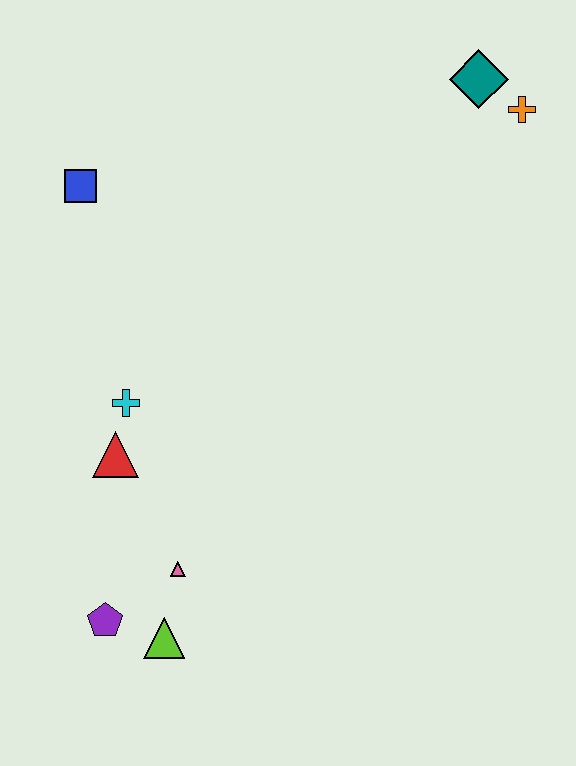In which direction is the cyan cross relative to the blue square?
The cyan cross is below the blue square.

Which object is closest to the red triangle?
The cyan cross is closest to the red triangle.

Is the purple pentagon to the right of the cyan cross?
No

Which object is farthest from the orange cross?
The purple pentagon is farthest from the orange cross.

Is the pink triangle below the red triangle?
Yes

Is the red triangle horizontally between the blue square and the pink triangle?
Yes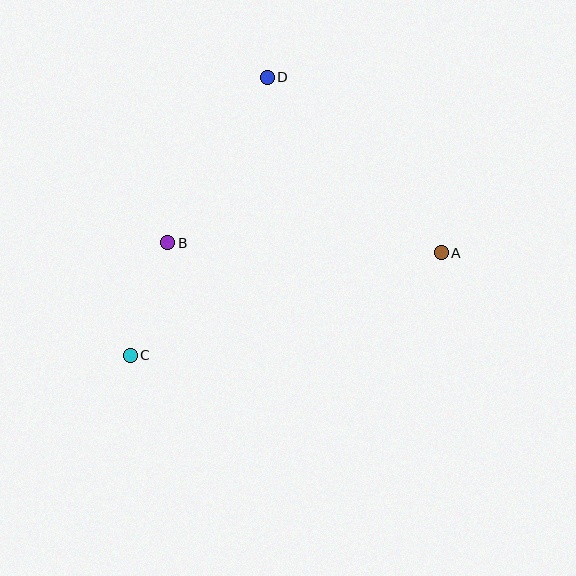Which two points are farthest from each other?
Points A and C are farthest from each other.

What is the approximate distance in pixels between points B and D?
The distance between B and D is approximately 193 pixels.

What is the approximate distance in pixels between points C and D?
The distance between C and D is approximately 310 pixels.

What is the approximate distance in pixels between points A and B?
The distance between A and B is approximately 274 pixels.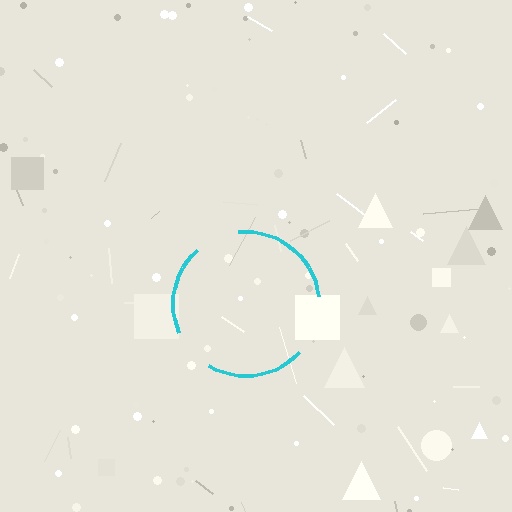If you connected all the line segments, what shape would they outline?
They would outline a circle.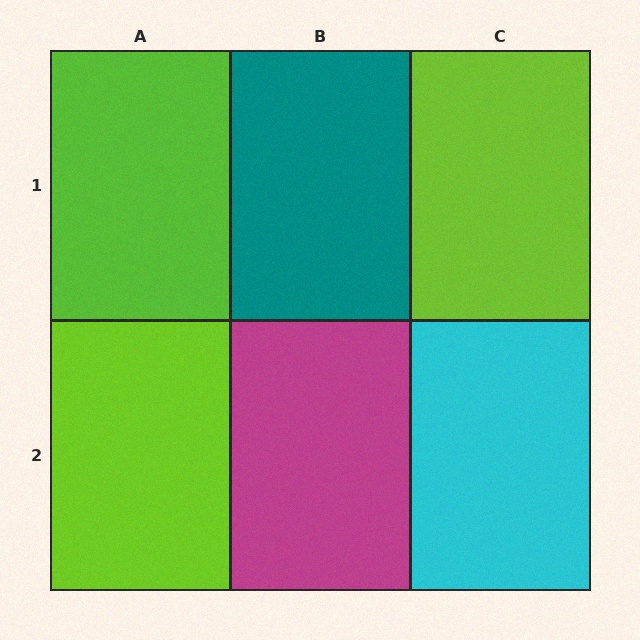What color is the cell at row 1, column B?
Teal.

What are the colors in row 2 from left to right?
Lime, magenta, cyan.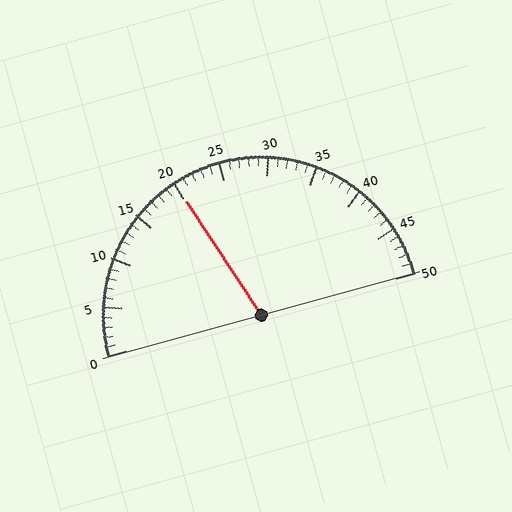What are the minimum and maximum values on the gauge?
The gauge ranges from 0 to 50.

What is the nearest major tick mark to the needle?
The nearest major tick mark is 20.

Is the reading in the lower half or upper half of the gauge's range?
The reading is in the lower half of the range (0 to 50).